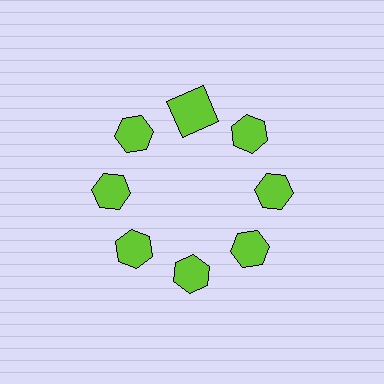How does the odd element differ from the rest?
It has a different shape: square instead of hexagon.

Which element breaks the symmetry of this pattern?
The lime square at roughly the 12 o'clock position breaks the symmetry. All other shapes are lime hexagons.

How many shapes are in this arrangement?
There are 8 shapes arranged in a ring pattern.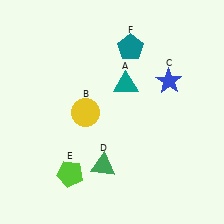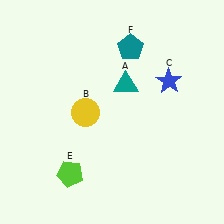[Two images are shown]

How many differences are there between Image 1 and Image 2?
There is 1 difference between the two images.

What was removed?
The green triangle (D) was removed in Image 2.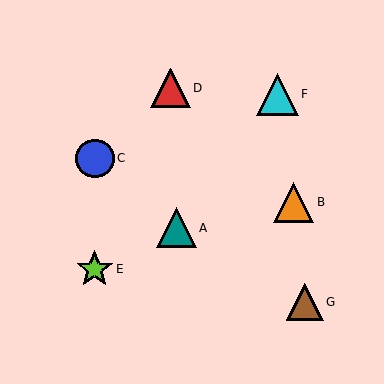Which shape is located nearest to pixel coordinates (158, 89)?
The red triangle (labeled D) at (170, 88) is nearest to that location.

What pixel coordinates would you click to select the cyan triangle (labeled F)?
Click at (278, 95) to select the cyan triangle F.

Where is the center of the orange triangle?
The center of the orange triangle is at (294, 202).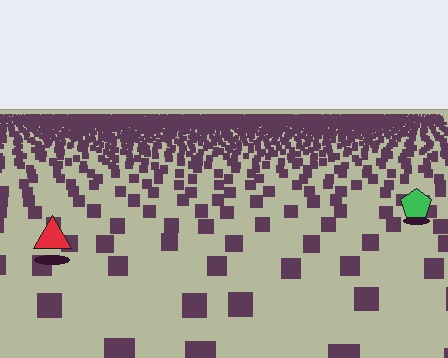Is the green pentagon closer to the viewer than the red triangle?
No. The red triangle is closer — you can tell from the texture gradient: the ground texture is coarser near it.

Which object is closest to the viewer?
The red triangle is closest. The texture marks near it are larger and more spread out.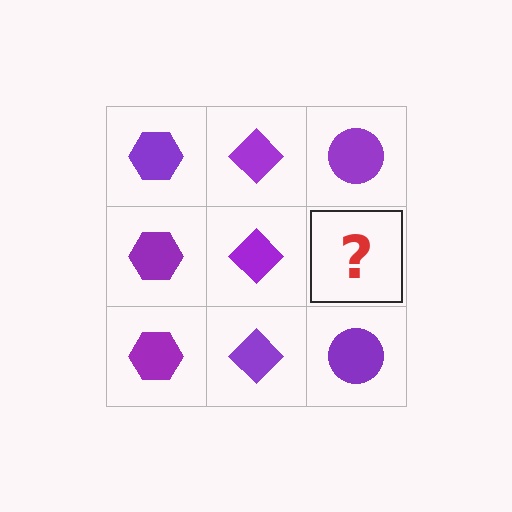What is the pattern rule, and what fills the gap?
The rule is that each column has a consistent shape. The gap should be filled with a purple circle.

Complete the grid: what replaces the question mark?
The question mark should be replaced with a purple circle.